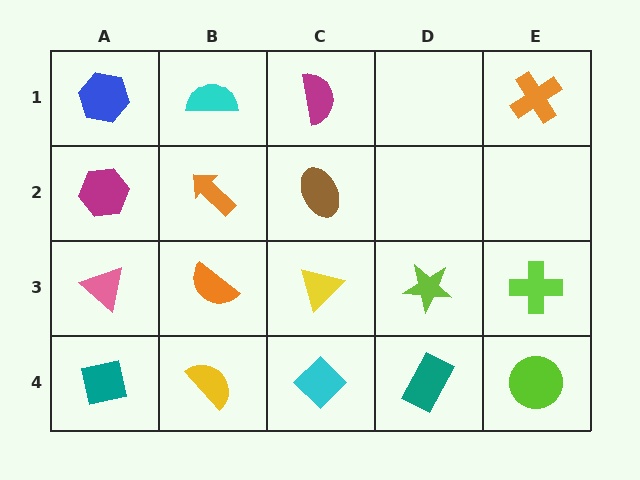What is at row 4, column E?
A lime circle.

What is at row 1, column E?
An orange cross.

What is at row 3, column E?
A lime cross.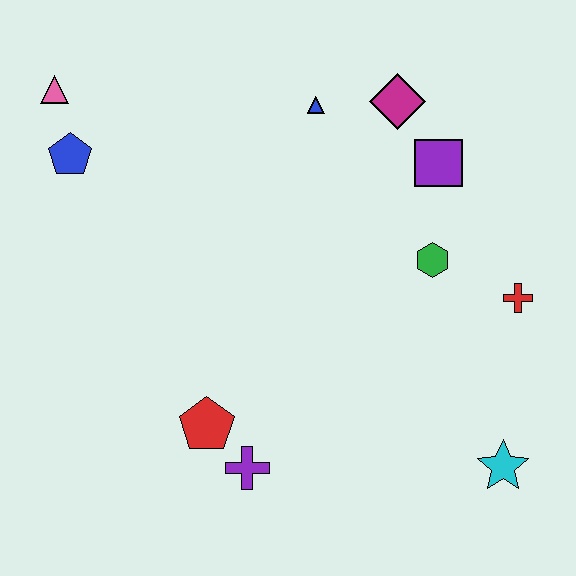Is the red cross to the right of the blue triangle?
Yes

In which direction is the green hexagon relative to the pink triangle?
The green hexagon is to the right of the pink triangle.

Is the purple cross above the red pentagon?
No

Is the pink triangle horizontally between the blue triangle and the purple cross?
No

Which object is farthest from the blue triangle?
The cyan star is farthest from the blue triangle.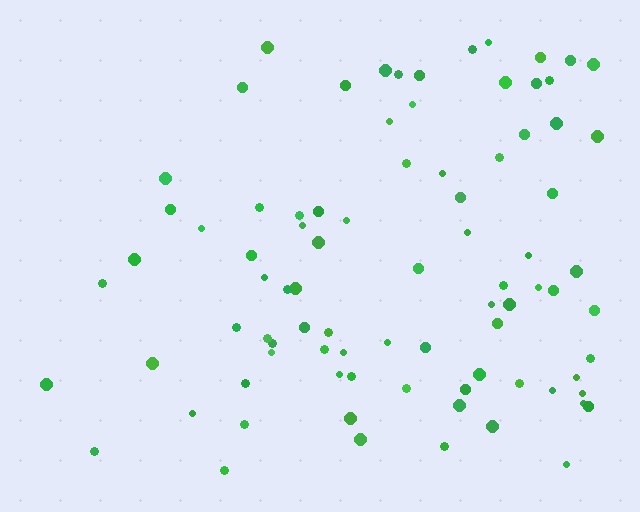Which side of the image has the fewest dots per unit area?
The left.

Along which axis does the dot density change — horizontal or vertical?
Horizontal.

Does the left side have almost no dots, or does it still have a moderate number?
Still a moderate number, just noticeably fewer than the right.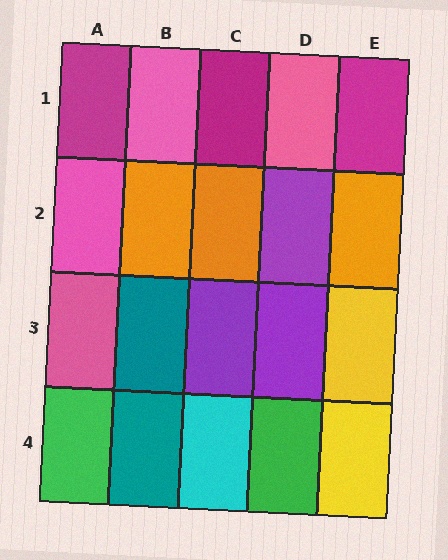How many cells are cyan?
1 cell is cyan.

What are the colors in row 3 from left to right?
Pink, teal, purple, purple, yellow.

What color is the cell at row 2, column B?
Orange.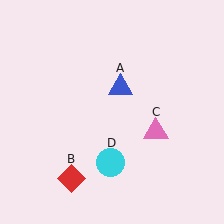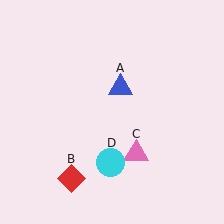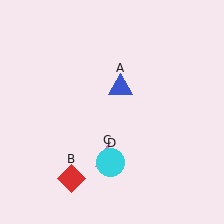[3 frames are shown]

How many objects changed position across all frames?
1 object changed position: pink triangle (object C).